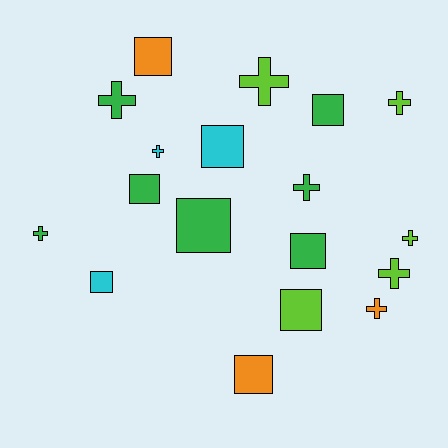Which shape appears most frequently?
Square, with 9 objects.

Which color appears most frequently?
Green, with 7 objects.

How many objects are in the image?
There are 18 objects.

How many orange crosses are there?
There is 1 orange cross.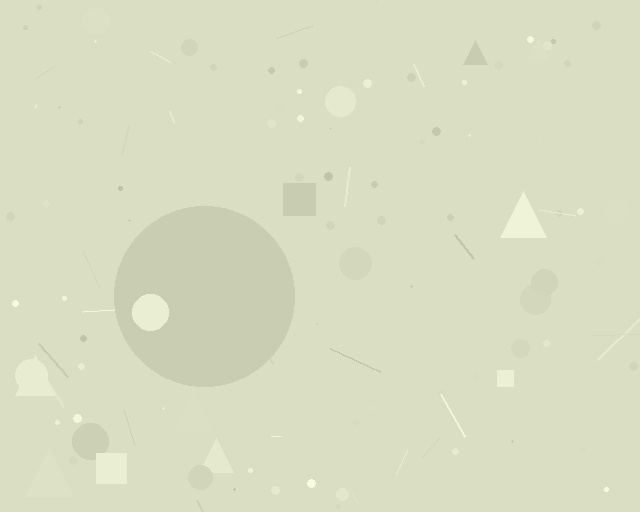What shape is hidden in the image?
A circle is hidden in the image.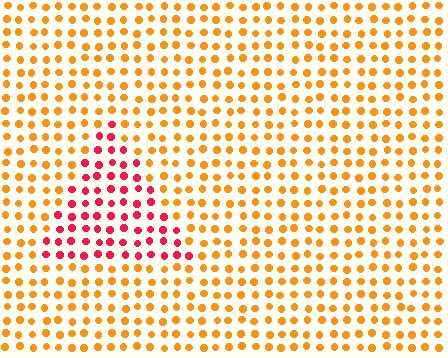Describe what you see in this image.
The image is filled with small orange elements in a uniform arrangement. A triangle-shaped region is visible where the elements are tinted to a slightly different hue, forming a subtle color boundary.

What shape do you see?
I see a triangle.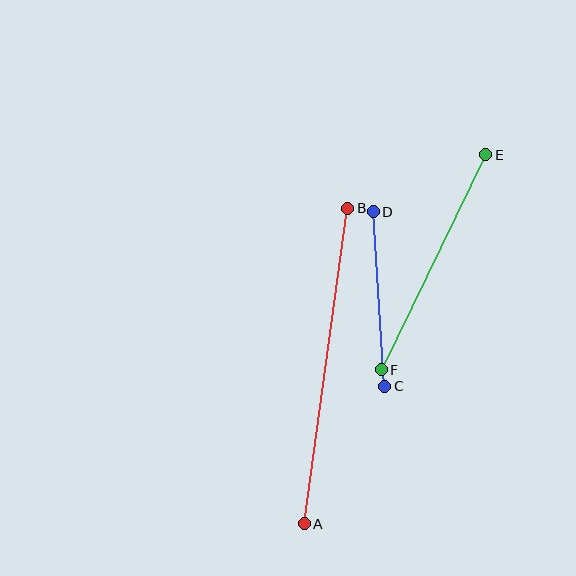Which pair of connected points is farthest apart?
Points A and B are farthest apart.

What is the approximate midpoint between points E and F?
The midpoint is at approximately (433, 262) pixels.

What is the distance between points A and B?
The distance is approximately 318 pixels.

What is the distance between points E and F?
The distance is approximately 239 pixels.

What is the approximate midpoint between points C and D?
The midpoint is at approximately (379, 299) pixels.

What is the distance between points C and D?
The distance is approximately 175 pixels.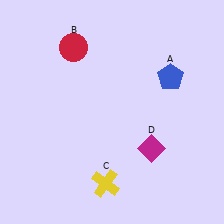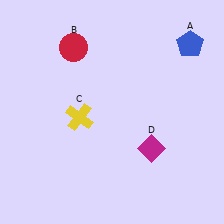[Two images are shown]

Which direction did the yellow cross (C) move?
The yellow cross (C) moved up.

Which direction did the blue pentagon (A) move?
The blue pentagon (A) moved up.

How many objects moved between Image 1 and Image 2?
2 objects moved between the two images.